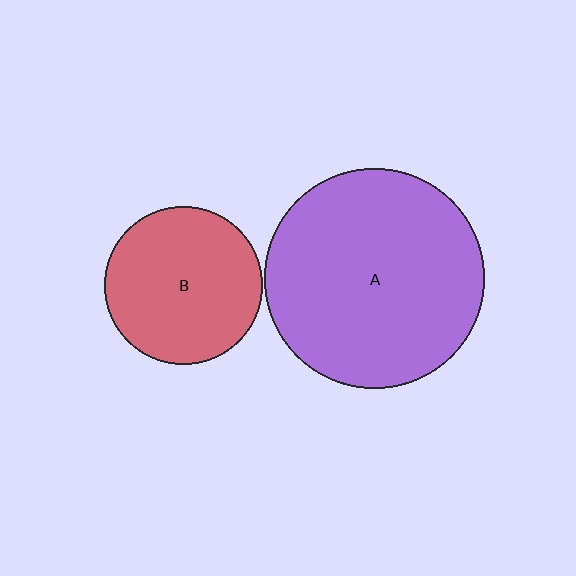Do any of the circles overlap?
No, none of the circles overlap.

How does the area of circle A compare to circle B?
Approximately 1.9 times.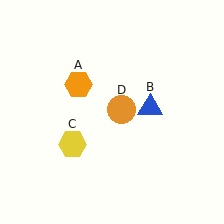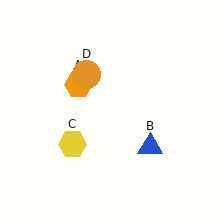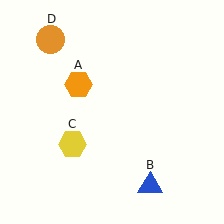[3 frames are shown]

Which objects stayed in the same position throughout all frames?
Orange hexagon (object A) and yellow hexagon (object C) remained stationary.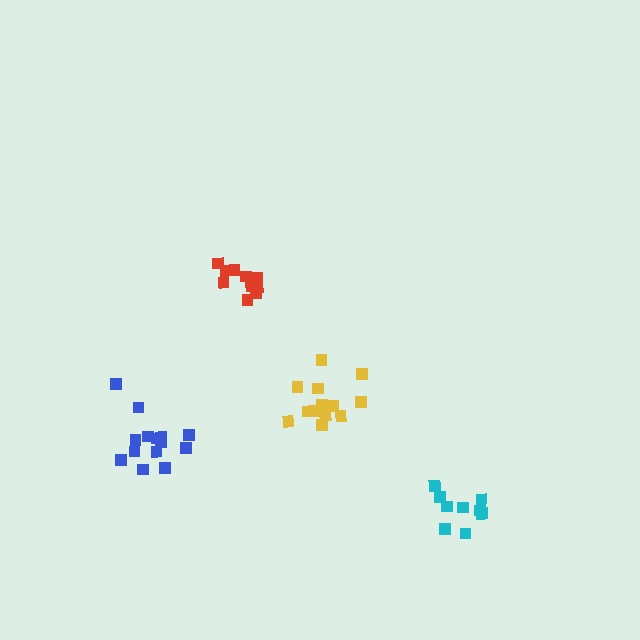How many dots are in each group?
Group 1: 10 dots, Group 2: 9 dots, Group 3: 14 dots, Group 4: 14 dots (47 total).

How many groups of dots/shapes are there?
There are 4 groups.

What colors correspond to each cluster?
The clusters are colored: red, cyan, yellow, blue.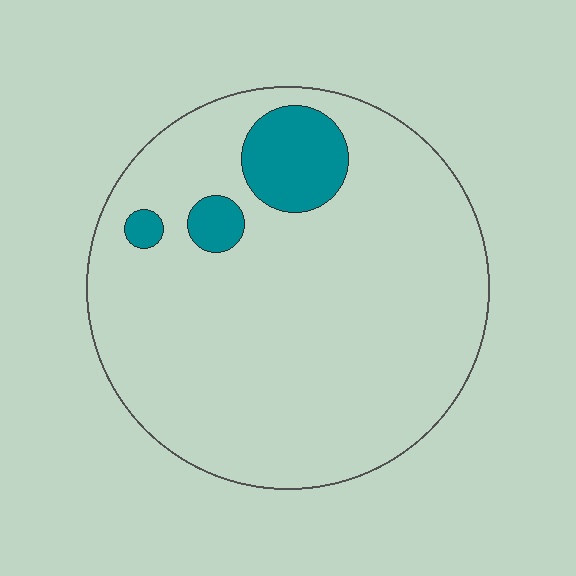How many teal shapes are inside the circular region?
3.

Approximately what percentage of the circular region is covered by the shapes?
Approximately 10%.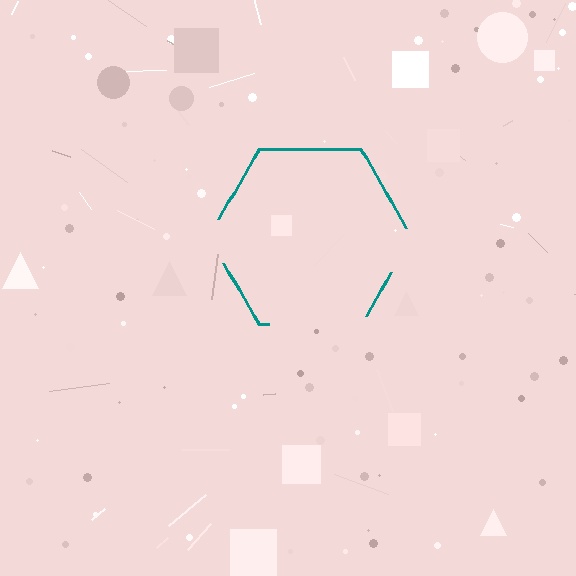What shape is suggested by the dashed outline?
The dashed outline suggests a hexagon.